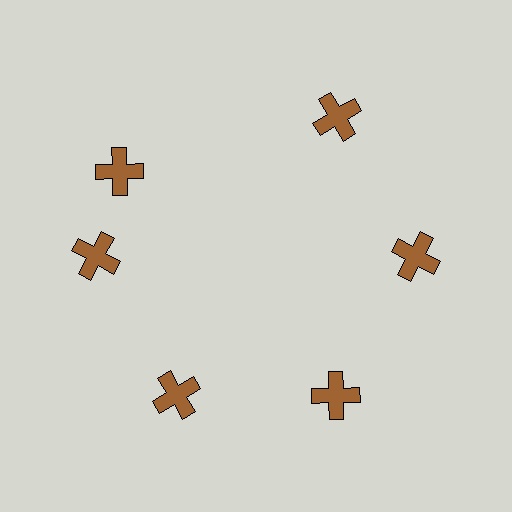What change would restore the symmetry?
The symmetry would be restored by rotating it back into even spacing with its neighbors so that all 6 crosses sit at equal angles and equal distance from the center.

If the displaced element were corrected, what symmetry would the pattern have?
It would have 6-fold rotational symmetry — the pattern would map onto itself every 60 degrees.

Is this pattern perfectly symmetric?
No. The 6 brown crosses are arranged in a ring, but one element near the 11 o'clock position is rotated out of alignment along the ring, breaking the 6-fold rotational symmetry.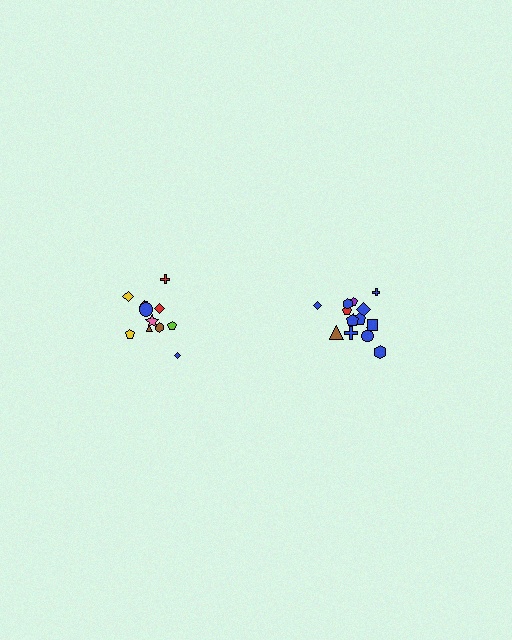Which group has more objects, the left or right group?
The right group.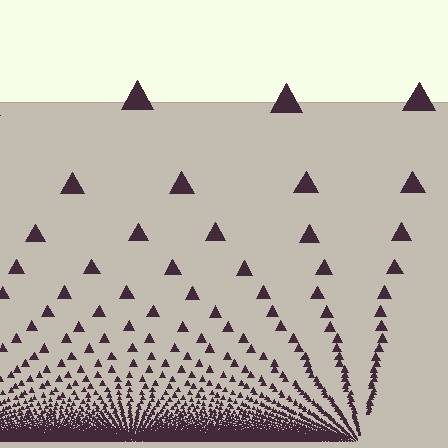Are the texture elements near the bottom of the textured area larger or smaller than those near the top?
Smaller. The gradient is inverted — elements near the bottom are smaller and denser.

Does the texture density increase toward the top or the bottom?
Density increases toward the bottom.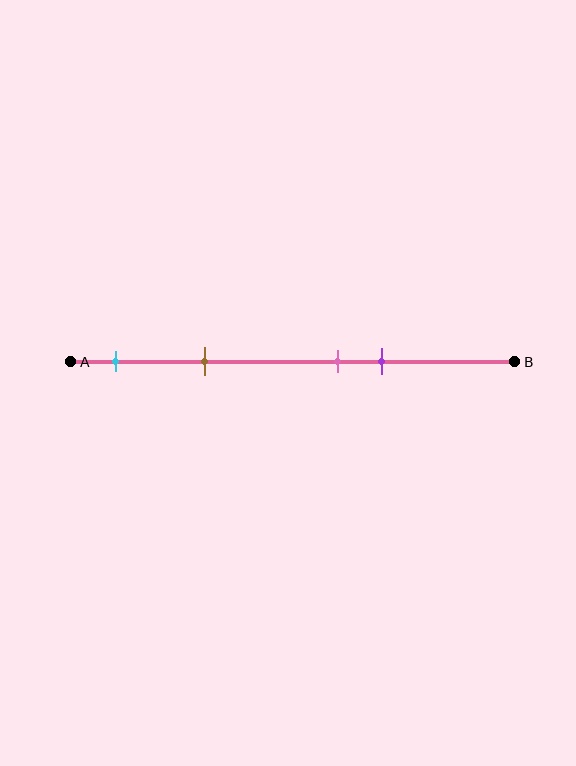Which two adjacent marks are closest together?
The pink and purple marks are the closest adjacent pair.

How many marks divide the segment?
There are 4 marks dividing the segment.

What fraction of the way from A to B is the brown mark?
The brown mark is approximately 30% (0.3) of the way from A to B.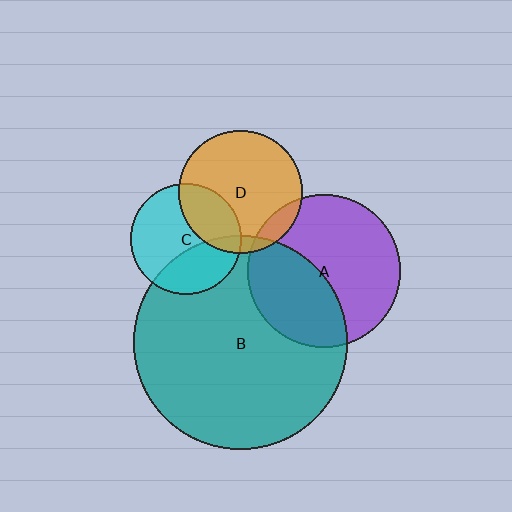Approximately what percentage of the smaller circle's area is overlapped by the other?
Approximately 10%.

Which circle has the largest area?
Circle B (teal).